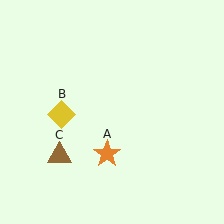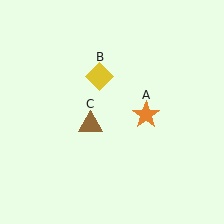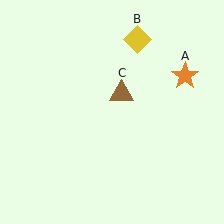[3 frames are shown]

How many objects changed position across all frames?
3 objects changed position: orange star (object A), yellow diamond (object B), brown triangle (object C).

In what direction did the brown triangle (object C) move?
The brown triangle (object C) moved up and to the right.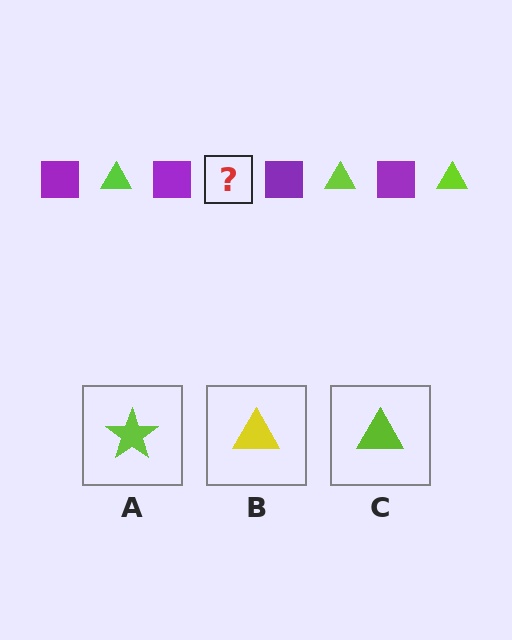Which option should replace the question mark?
Option C.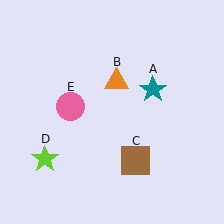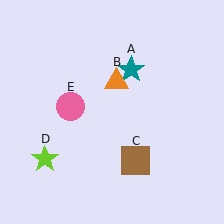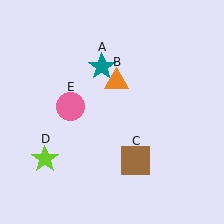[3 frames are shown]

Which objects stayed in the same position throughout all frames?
Orange triangle (object B) and brown square (object C) and lime star (object D) and pink circle (object E) remained stationary.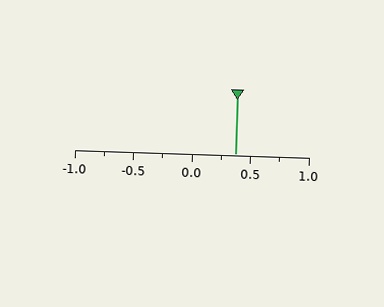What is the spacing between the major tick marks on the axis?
The major ticks are spaced 0.5 apart.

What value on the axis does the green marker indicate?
The marker indicates approximately 0.38.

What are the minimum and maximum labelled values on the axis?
The axis runs from -1.0 to 1.0.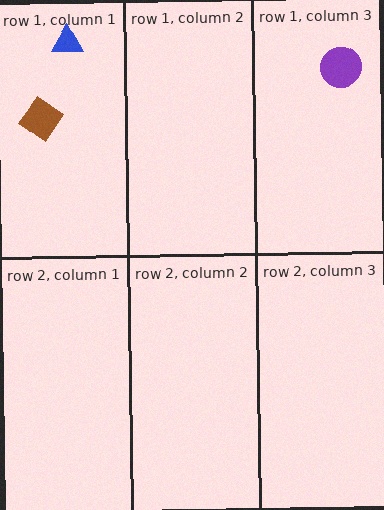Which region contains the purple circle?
The row 1, column 3 region.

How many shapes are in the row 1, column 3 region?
1.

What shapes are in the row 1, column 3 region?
The purple circle.